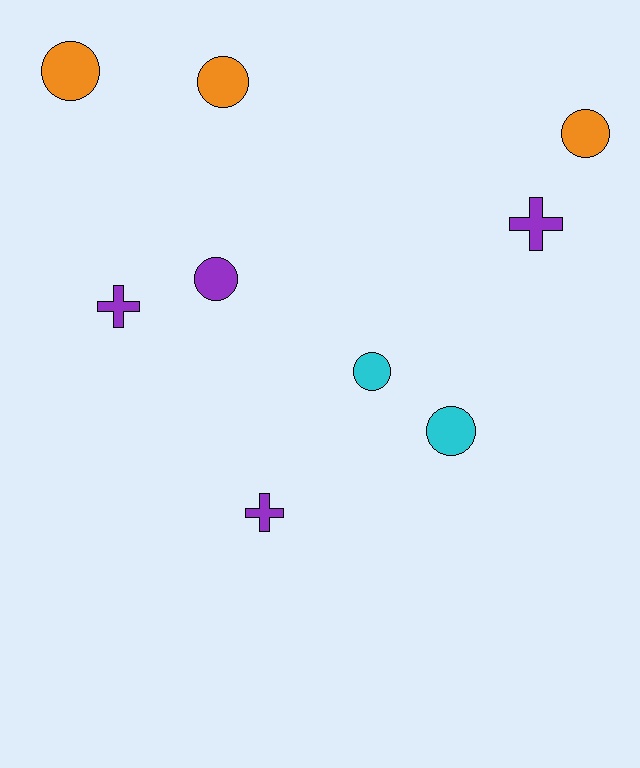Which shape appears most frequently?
Circle, with 6 objects.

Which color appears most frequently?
Purple, with 4 objects.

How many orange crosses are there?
There are no orange crosses.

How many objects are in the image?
There are 9 objects.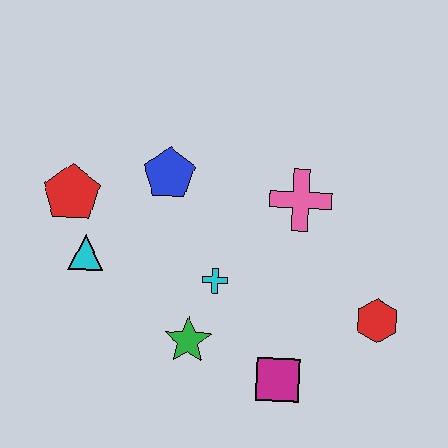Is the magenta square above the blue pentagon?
No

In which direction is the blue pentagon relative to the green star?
The blue pentagon is above the green star.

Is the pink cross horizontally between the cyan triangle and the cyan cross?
No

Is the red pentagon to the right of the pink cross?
No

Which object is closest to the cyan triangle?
The red pentagon is closest to the cyan triangle.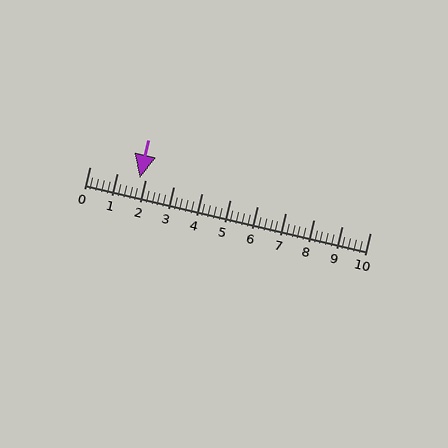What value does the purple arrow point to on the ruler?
The purple arrow points to approximately 1.8.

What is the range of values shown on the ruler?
The ruler shows values from 0 to 10.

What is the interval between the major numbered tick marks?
The major tick marks are spaced 1 units apart.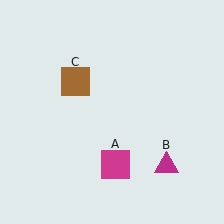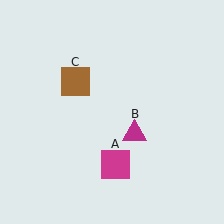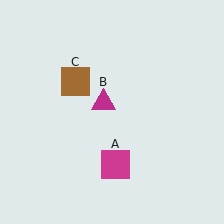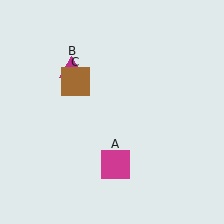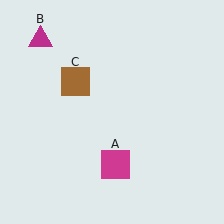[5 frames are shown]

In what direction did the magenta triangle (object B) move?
The magenta triangle (object B) moved up and to the left.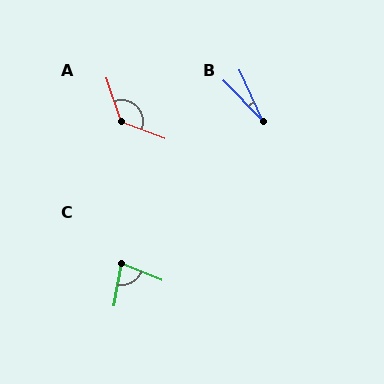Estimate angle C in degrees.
Approximately 79 degrees.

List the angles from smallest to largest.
B (19°), C (79°), A (129°).